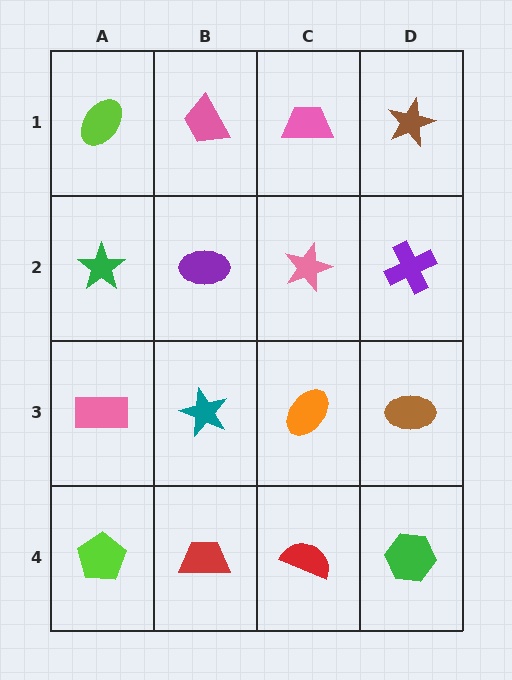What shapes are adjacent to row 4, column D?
A brown ellipse (row 3, column D), a red semicircle (row 4, column C).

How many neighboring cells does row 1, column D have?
2.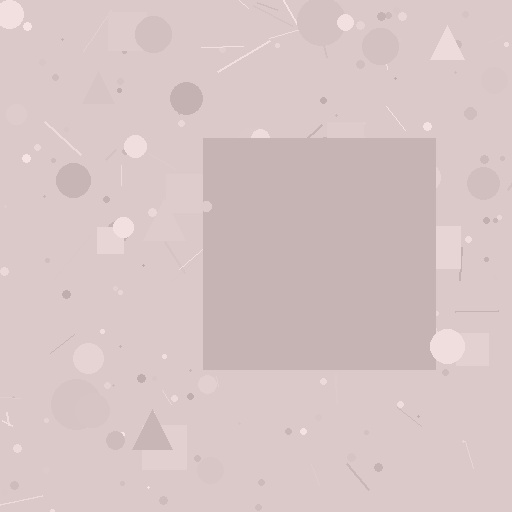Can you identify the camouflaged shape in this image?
The camouflaged shape is a square.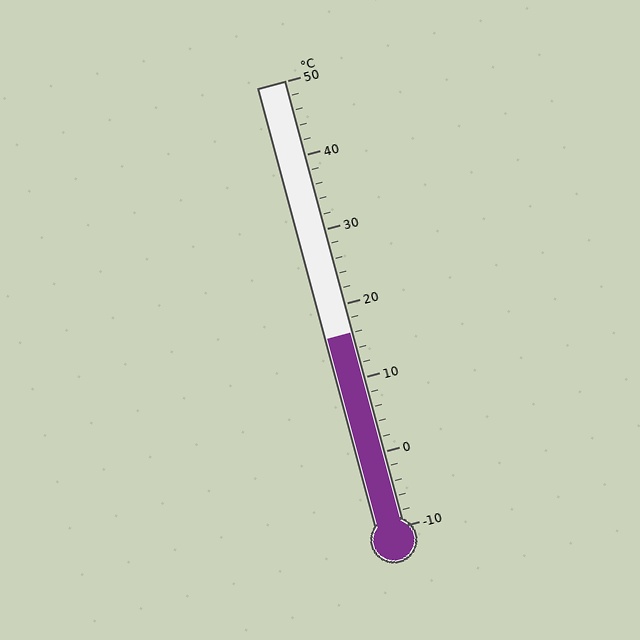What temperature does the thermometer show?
The thermometer shows approximately 16°C.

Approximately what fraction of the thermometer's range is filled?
The thermometer is filled to approximately 45% of its range.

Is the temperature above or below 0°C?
The temperature is above 0°C.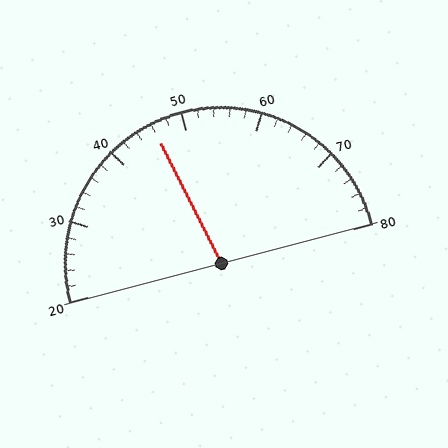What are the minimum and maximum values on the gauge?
The gauge ranges from 20 to 80.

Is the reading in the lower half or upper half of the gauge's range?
The reading is in the lower half of the range (20 to 80).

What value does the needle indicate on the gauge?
The needle indicates approximately 46.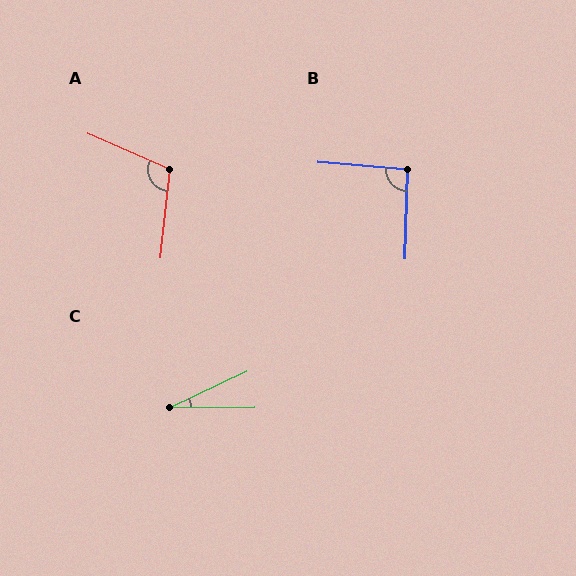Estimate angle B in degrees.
Approximately 93 degrees.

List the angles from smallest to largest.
C (25°), B (93°), A (108°).